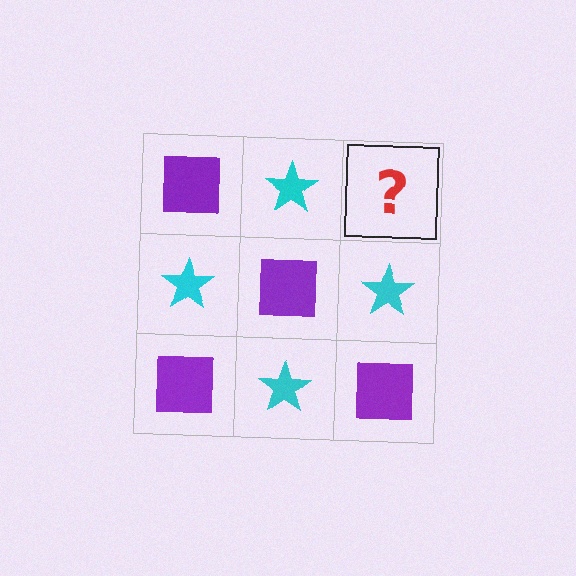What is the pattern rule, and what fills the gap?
The rule is that it alternates purple square and cyan star in a checkerboard pattern. The gap should be filled with a purple square.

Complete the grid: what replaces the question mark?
The question mark should be replaced with a purple square.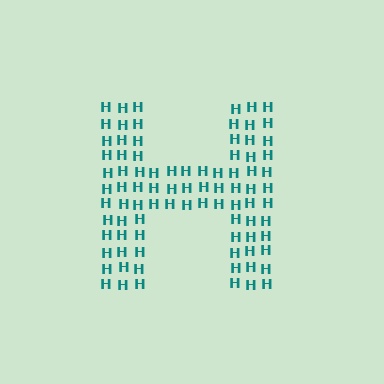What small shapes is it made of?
It is made of small letter H's.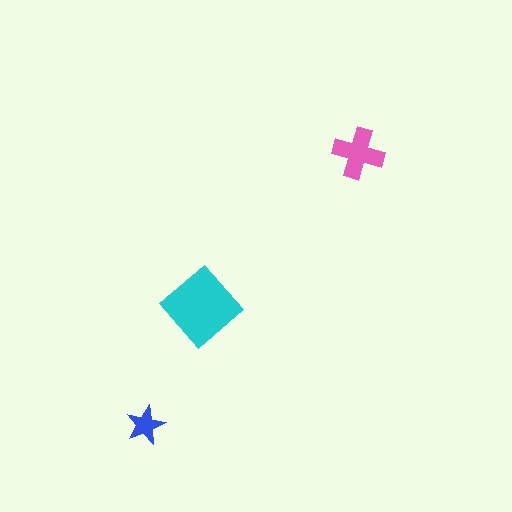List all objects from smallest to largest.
The blue star, the pink cross, the cyan diamond.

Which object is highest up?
The pink cross is topmost.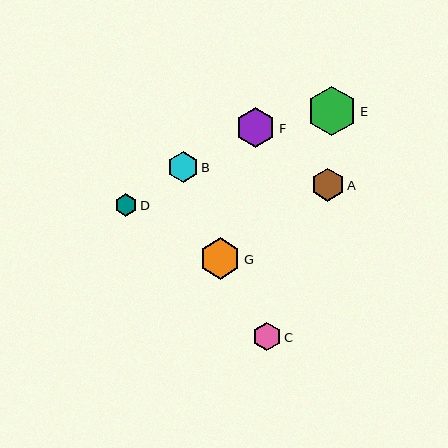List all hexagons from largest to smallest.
From largest to smallest: E, G, F, A, B, C, D.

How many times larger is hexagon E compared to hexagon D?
Hexagon E is approximately 2.2 times the size of hexagon D.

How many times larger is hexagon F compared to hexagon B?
Hexagon F is approximately 1.3 times the size of hexagon B.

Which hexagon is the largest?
Hexagon E is the largest with a size of approximately 49 pixels.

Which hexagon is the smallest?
Hexagon D is the smallest with a size of approximately 22 pixels.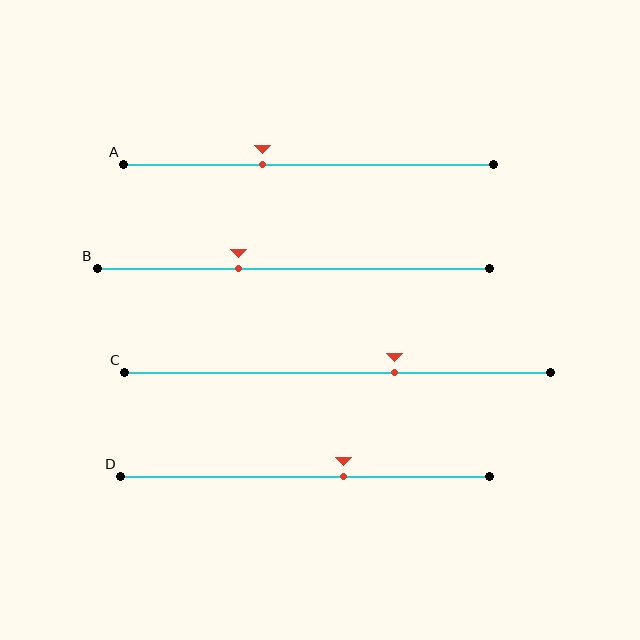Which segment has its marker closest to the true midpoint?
Segment D has its marker closest to the true midpoint.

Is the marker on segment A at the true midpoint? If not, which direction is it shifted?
No, the marker on segment A is shifted to the left by about 13% of the segment length.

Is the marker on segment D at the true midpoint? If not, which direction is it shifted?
No, the marker on segment D is shifted to the right by about 10% of the segment length.